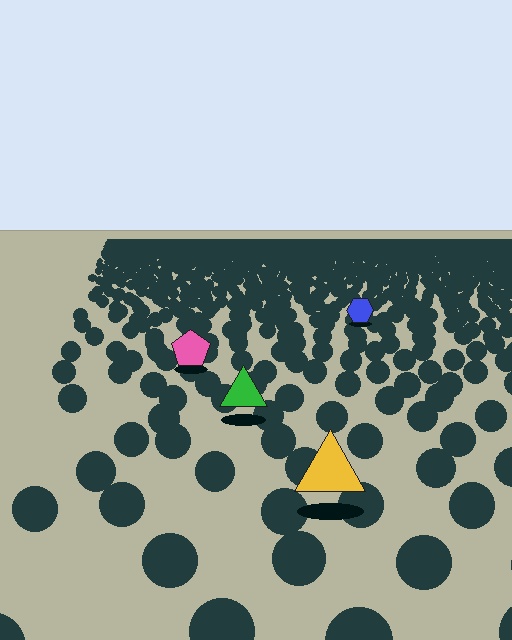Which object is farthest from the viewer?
The blue hexagon is farthest from the viewer. It appears smaller and the ground texture around it is denser.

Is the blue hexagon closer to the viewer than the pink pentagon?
No. The pink pentagon is closer — you can tell from the texture gradient: the ground texture is coarser near it.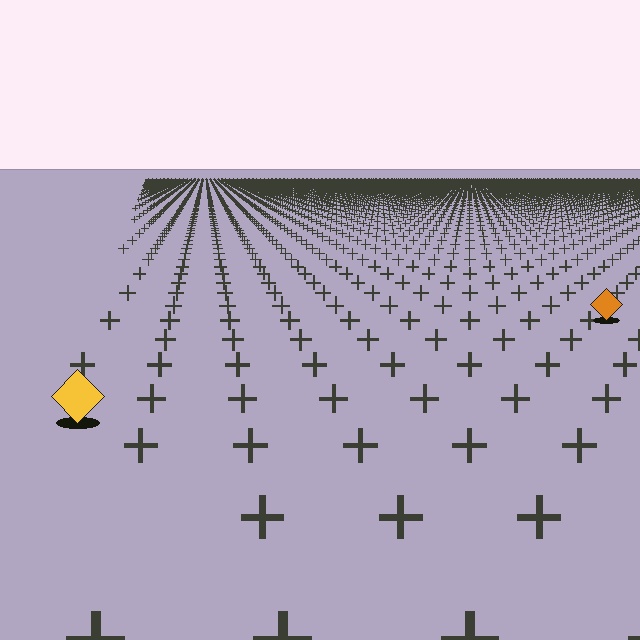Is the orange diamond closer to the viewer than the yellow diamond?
No. The yellow diamond is closer — you can tell from the texture gradient: the ground texture is coarser near it.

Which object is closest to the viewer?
The yellow diamond is closest. The texture marks near it are larger and more spread out.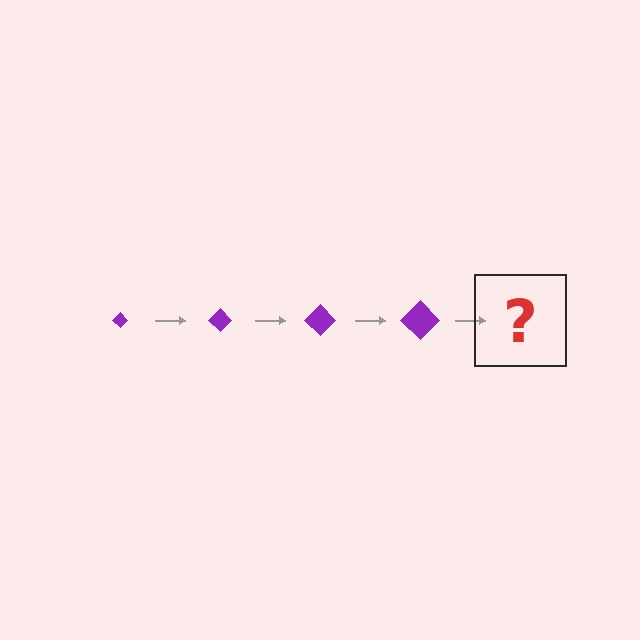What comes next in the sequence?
The next element should be a purple diamond, larger than the previous one.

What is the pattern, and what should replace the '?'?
The pattern is that the diamond gets progressively larger each step. The '?' should be a purple diamond, larger than the previous one.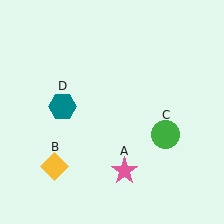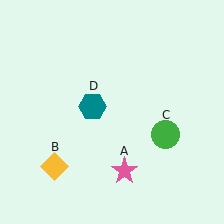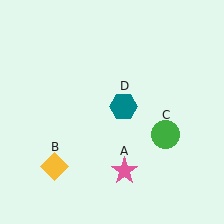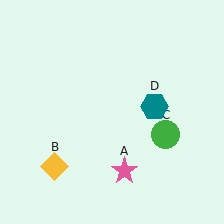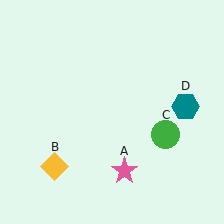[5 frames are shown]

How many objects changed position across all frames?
1 object changed position: teal hexagon (object D).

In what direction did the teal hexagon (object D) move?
The teal hexagon (object D) moved right.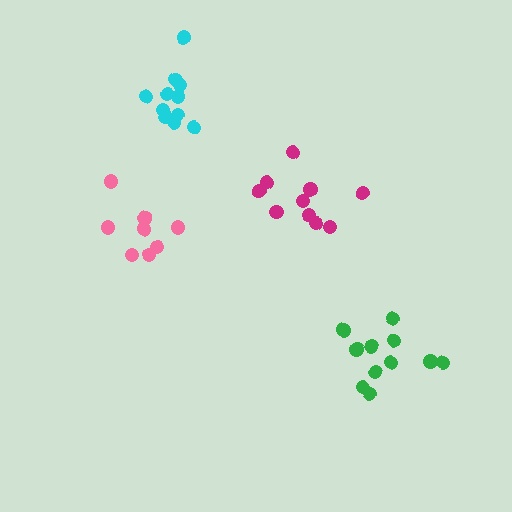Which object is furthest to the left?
The pink cluster is leftmost.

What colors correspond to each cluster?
The clusters are colored: cyan, green, magenta, pink.